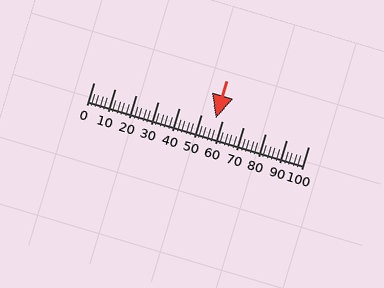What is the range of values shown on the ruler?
The ruler shows values from 0 to 100.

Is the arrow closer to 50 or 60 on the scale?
The arrow is closer to 60.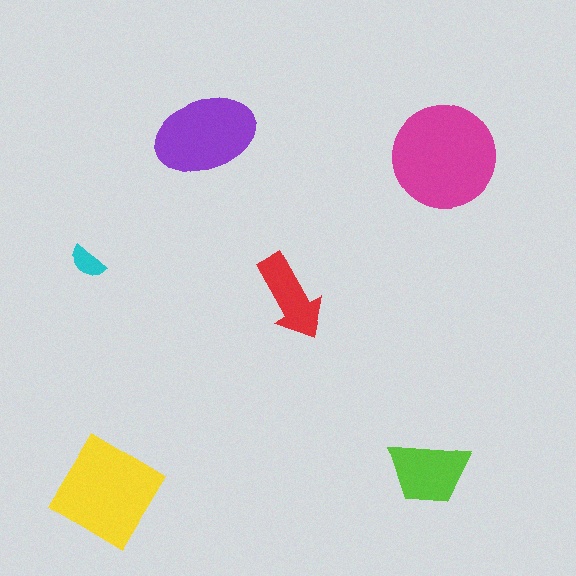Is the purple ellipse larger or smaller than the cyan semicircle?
Larger.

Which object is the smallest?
The cyan semicircle.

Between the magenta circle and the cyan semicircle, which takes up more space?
The magenta circle.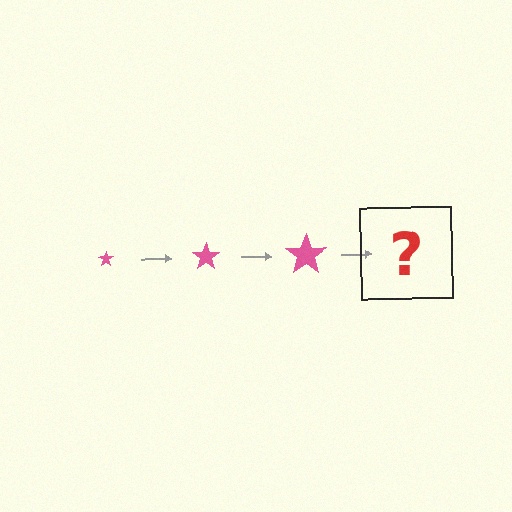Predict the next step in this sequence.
The next step is a pink star, larger than the previous one.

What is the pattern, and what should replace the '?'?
The pattern is that the star gets progressively larger each step. The '?' should be a pink star, larger than the previous one.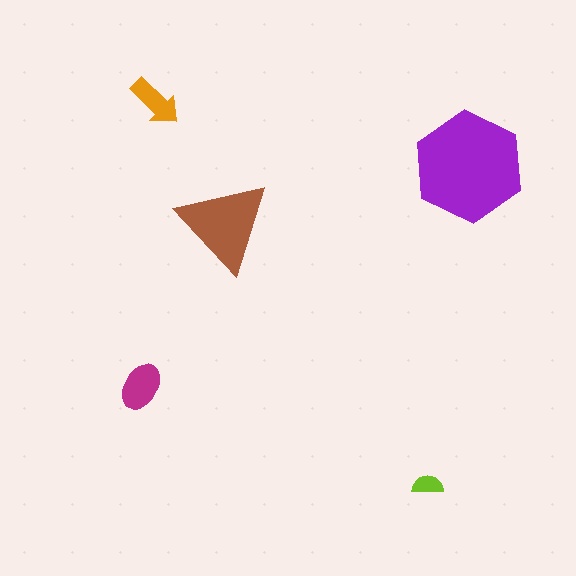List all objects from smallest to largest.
The lime semicircle, the orange arrow, the magenta ellipse, the brown triangle, the purple hexagon.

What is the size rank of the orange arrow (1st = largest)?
4th.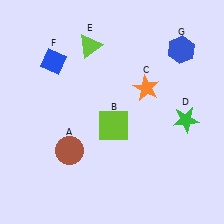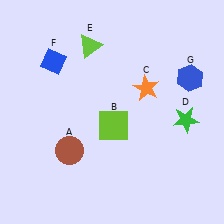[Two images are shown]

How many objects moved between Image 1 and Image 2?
1 object moved between the two images.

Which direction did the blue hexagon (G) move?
The blue hexagon (G) moved down.